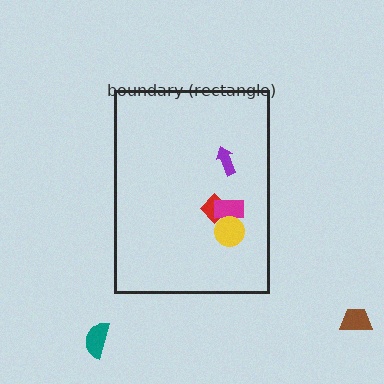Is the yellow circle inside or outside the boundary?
Inside.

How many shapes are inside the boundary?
4 inside, 2 outside.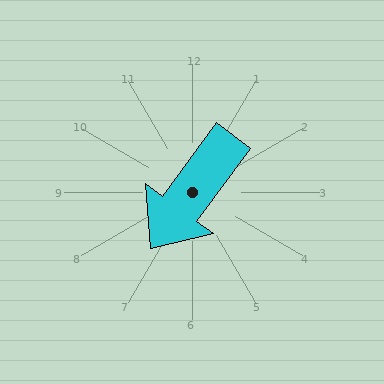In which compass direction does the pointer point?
Southwest.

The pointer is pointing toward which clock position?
Roughly 7 o'clock.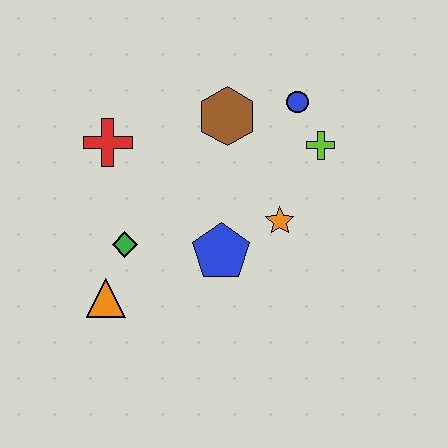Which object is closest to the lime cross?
The blue circle is closest to the lime cross.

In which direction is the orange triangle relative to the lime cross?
The orange triangle is to the left of the lime cross.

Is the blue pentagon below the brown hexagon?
Yes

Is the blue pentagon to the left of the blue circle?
Yes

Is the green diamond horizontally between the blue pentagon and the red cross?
Yes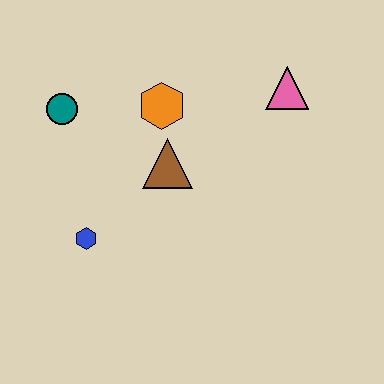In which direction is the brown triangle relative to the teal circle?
The brown triangle is to the right of the teal circle.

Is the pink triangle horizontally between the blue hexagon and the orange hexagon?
No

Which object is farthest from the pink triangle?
The blue hexagon is farthest from the pink triangle.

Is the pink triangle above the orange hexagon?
Yes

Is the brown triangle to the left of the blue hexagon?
No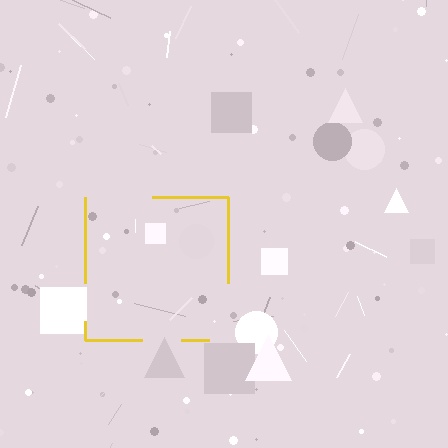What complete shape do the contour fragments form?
The contour fragments form a square.